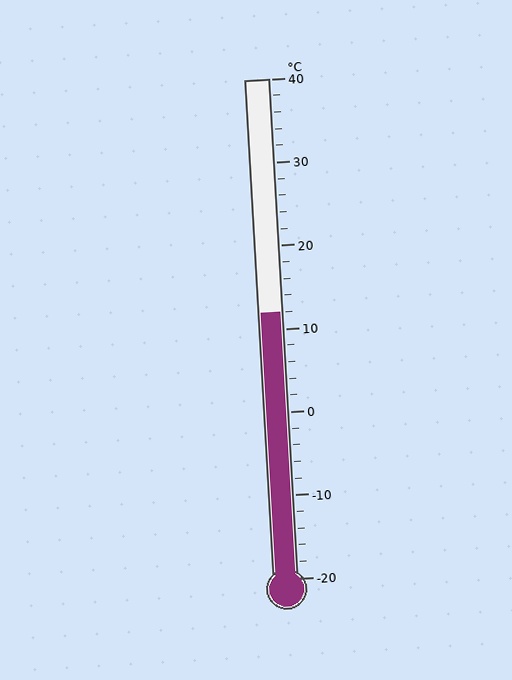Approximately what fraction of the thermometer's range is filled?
The thermometer is filled to approximately 55% of its range.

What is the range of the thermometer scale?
The thermometer scale ranges from -20°C to 40°C.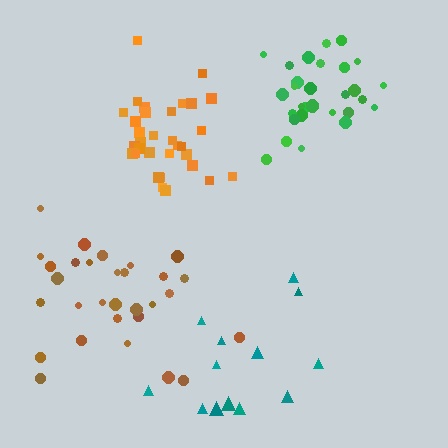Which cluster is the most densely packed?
Orange.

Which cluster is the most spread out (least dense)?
Teal.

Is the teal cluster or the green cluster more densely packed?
Green.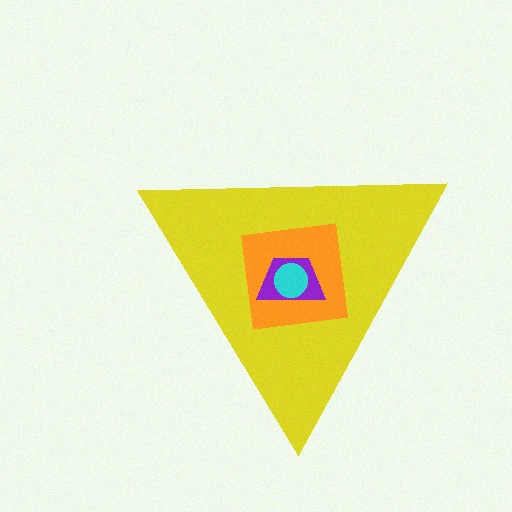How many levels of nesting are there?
4.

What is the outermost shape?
The yellow triangle.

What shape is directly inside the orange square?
The purple trapezoid.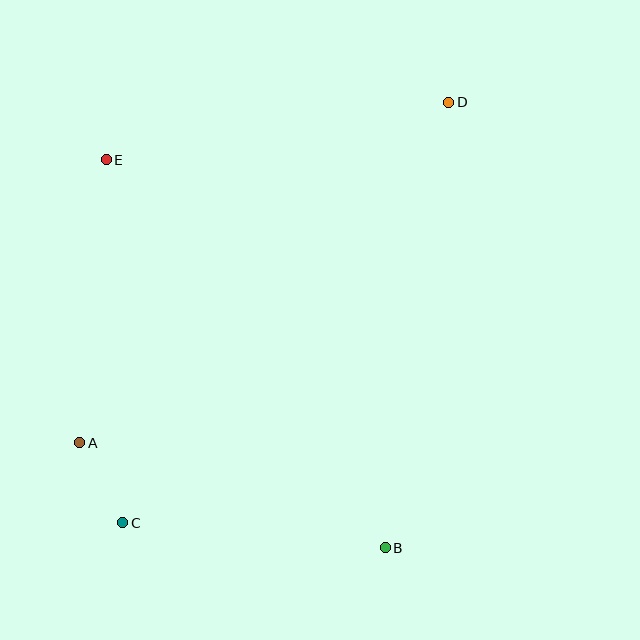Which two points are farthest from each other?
Points C and D are farthest from each other.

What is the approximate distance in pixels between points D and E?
The distance between D and E is approximately 347 pixels.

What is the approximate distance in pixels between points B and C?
The distance between B and C is approximately 264 pixels.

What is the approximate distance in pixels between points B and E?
The distance between B and E is approximately 478 pixels.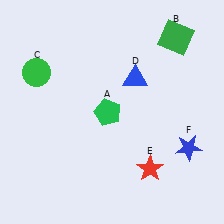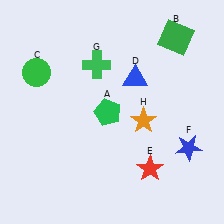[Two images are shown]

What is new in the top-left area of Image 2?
A green cross (G) was added in the top-left area of Image 2.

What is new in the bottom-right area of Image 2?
An orange star (H) was added in the bottom-right area of Image 2.